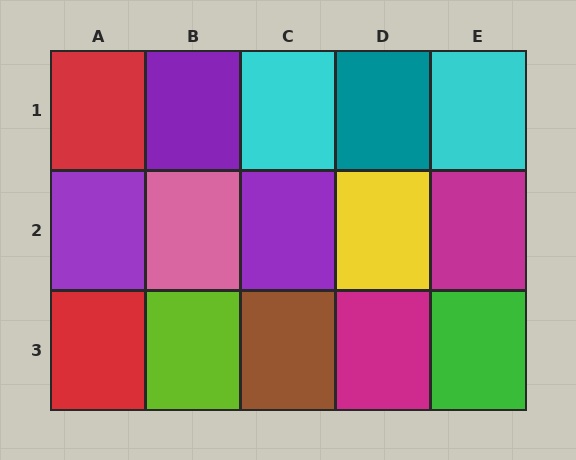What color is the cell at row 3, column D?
Magenta.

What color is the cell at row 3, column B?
Lime.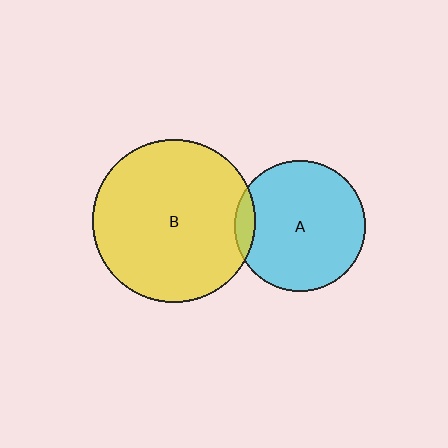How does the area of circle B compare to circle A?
Approximately 1.6 times.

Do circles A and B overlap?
Yes.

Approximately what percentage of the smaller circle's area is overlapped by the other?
Approximately 10%.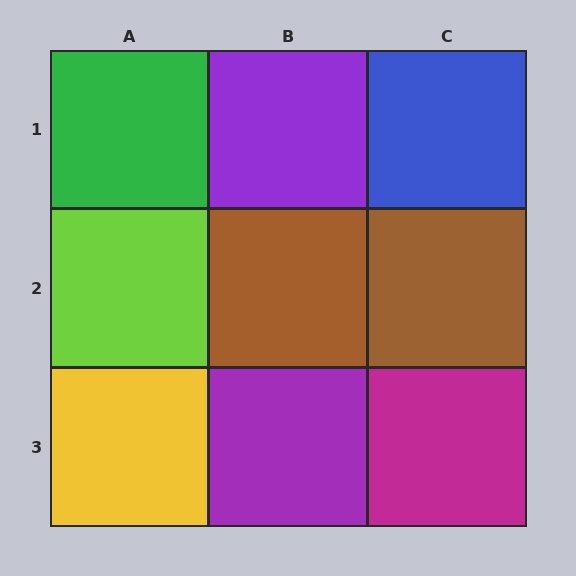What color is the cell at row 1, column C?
Blue.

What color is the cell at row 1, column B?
Purple.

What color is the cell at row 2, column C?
Brown.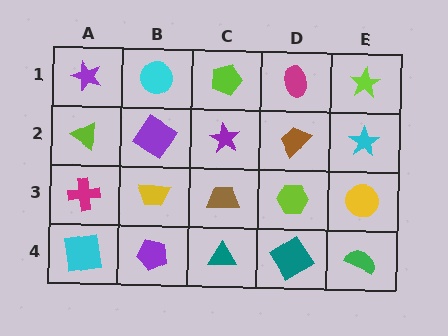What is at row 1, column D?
A magenta ellipse.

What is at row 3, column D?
A lime hexagon.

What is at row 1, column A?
A purple star.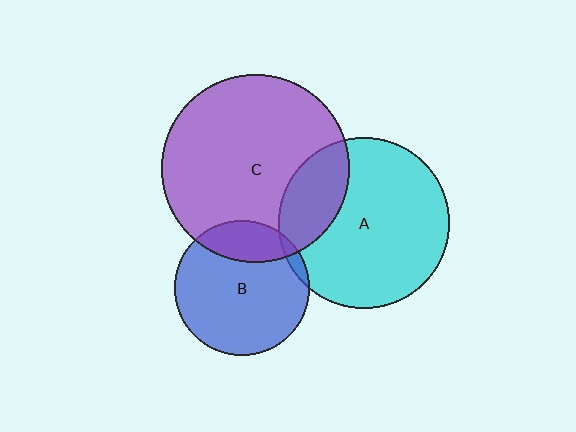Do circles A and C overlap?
Yes.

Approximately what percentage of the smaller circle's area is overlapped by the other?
Approximately 25%.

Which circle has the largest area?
Circle C (purple).